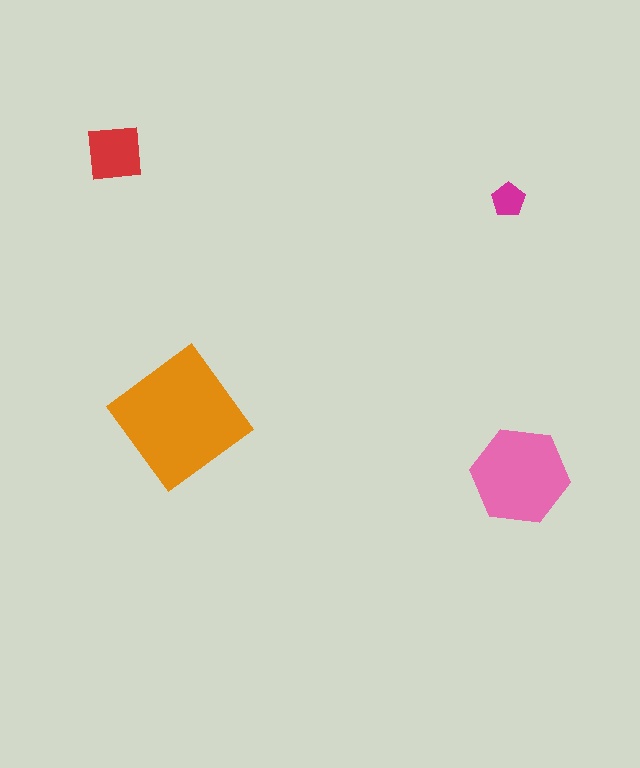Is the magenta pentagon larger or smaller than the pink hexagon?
Smaller.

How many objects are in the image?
There are 4 objects in the image.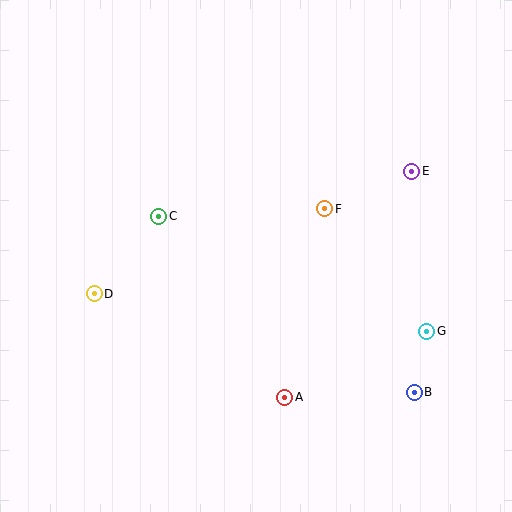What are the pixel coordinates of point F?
Point F is at (325, 209).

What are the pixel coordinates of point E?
Point E is at (412, 171).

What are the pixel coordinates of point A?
Point A is at (285, 397).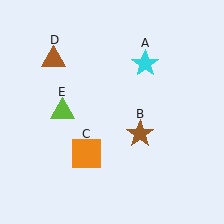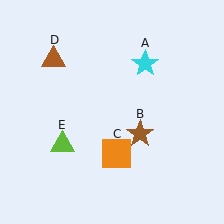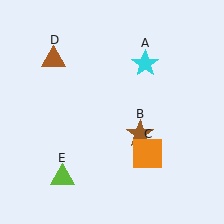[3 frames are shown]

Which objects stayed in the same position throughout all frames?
Cyan star (object A) and brown star (object B) and brown triangle (object D) remained stationary.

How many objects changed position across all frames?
2 objects changed position: orange square (object C), lime triangle (object E).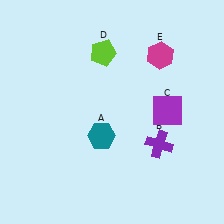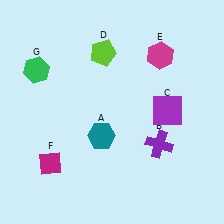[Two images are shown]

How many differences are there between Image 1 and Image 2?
There are 2 differences between the two images.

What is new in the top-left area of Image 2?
A green hexagon (G) was added in the top-left area of Image 2.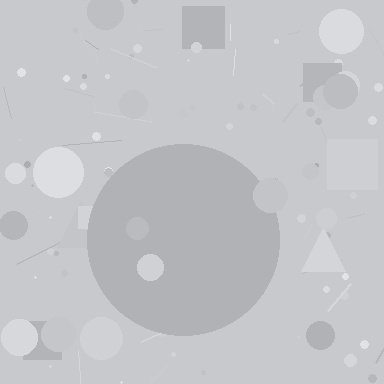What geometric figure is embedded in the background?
A circle is embedded in the background.